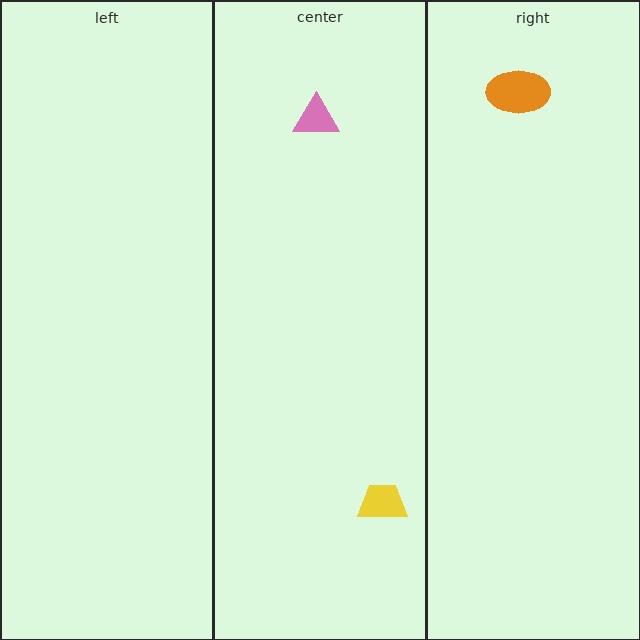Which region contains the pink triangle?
The center region.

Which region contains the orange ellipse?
The right region.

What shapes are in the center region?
The yellow trapezoid, the pink triangle.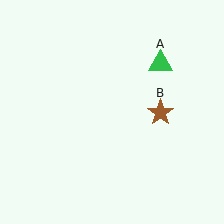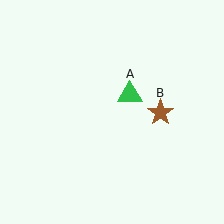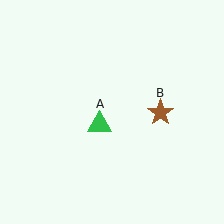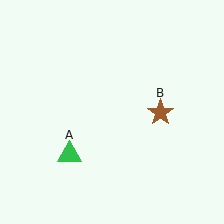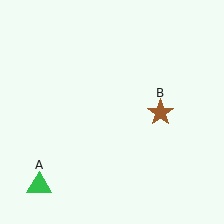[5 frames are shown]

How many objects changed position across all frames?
1 object changed position: green triangle (object A).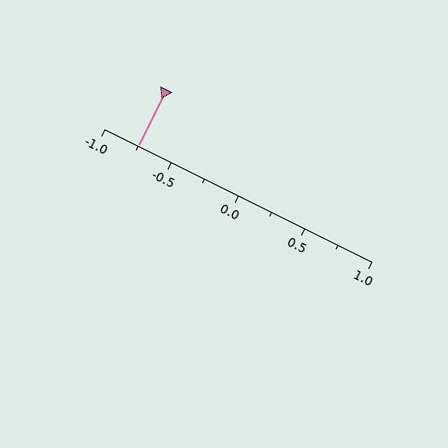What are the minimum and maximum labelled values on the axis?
The axis runs from -1.0 to 1.0.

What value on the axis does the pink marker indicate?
The marker indicates approximately -0.75.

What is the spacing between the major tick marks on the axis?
The major ticks are spaced 0.5 apart.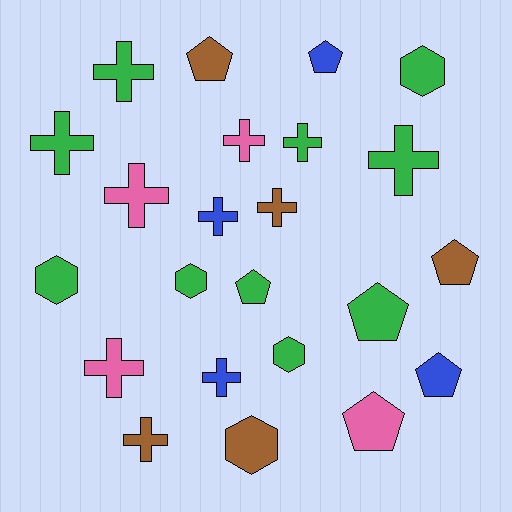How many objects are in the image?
There are 23 objects.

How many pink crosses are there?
There are 3 pink crosses.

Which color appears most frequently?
Green, with 10 objects.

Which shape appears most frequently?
Cross, with 11 objects.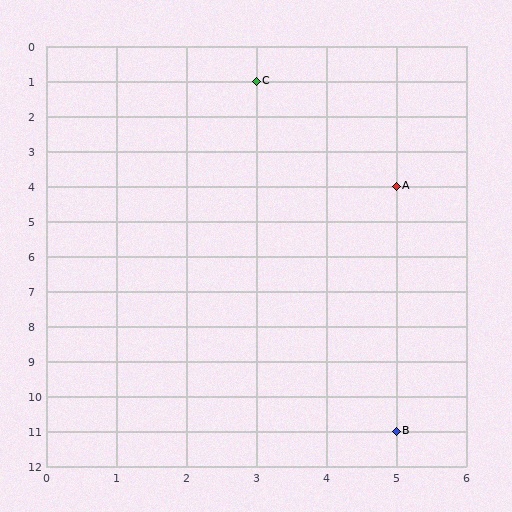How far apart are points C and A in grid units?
Points C and A are 2 columns and 3 rows apart (about 3.6 grid units diagonally).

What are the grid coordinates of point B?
Point B is at grid coordinates (5, 11).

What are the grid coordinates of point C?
Point C is at grid coordinates (3, 1).